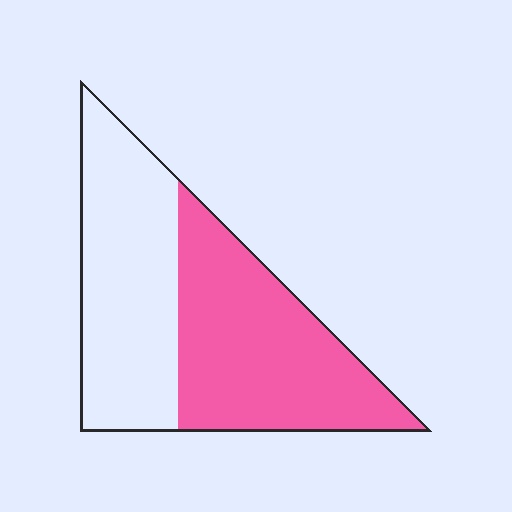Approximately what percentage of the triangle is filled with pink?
Approximately 50%.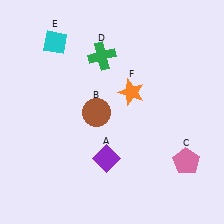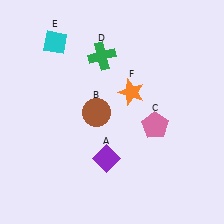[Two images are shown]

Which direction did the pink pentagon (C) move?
The pink pentagon (C) moved up.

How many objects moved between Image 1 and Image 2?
1 object moved between the two images.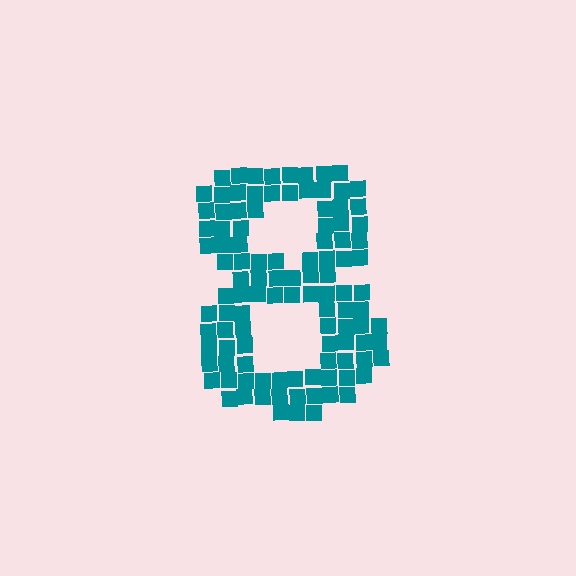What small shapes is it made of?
It is made of small squares.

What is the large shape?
The large shape is the digit 8.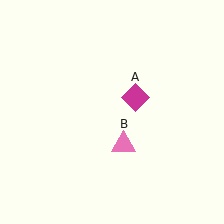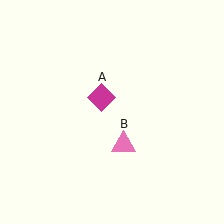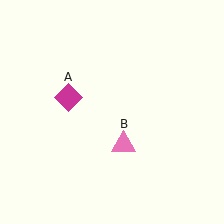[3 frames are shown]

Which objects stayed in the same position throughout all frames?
Pink triangle (object B) remained stationary.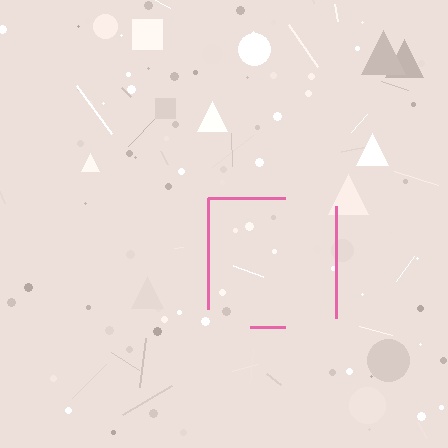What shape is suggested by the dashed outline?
The dashed outline suggests a square.